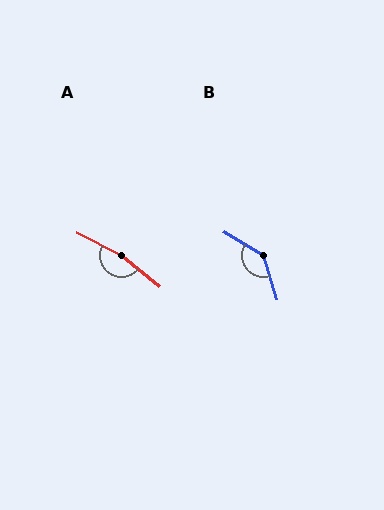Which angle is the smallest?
B, at approximately 137 degrees.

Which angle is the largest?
A, at approximately 168 degrees.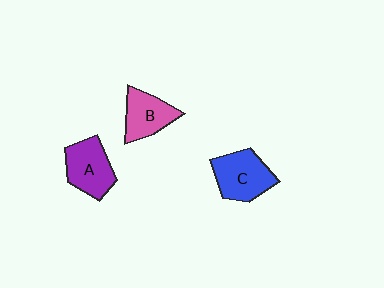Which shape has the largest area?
Shape C (blue).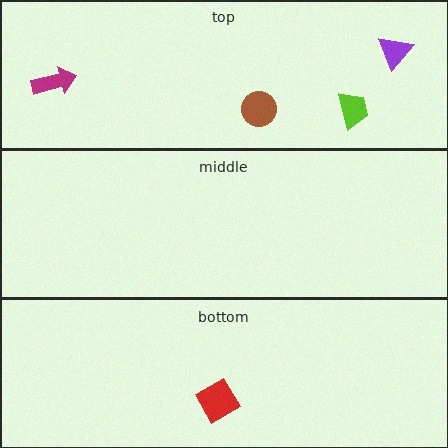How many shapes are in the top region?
4.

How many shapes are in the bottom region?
1.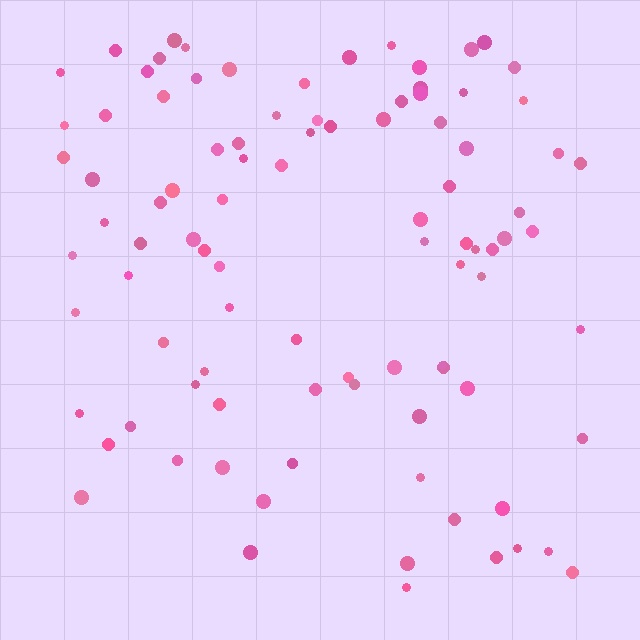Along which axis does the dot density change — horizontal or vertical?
Vertical.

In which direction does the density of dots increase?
From bottom to top, with the top side densest.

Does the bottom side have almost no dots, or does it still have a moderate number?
Still a moderate number, just noticeably fewer than the top.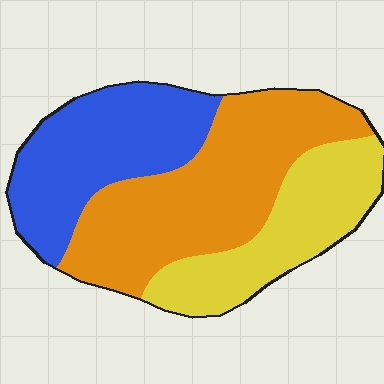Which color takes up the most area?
Orange, at roughly 45%.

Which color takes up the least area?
Yellow, at roughly 25%.